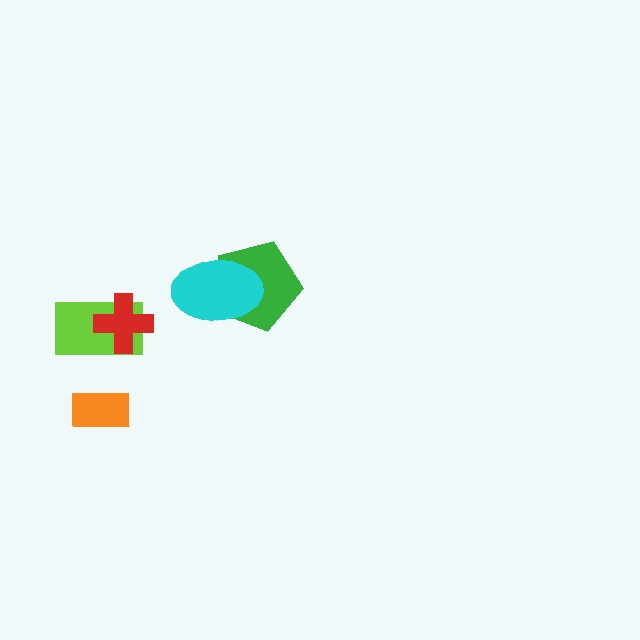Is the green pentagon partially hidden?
Yes, it is partially covered by another shape.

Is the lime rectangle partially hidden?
Yes, it is partially covered by another shape.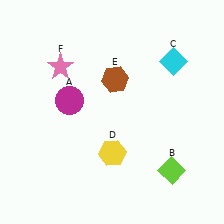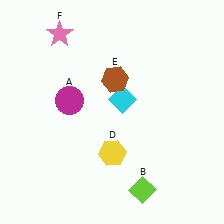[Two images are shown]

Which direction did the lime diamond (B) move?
The lime diamond (B) moved left.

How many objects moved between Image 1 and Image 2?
3 objects moved between the two images.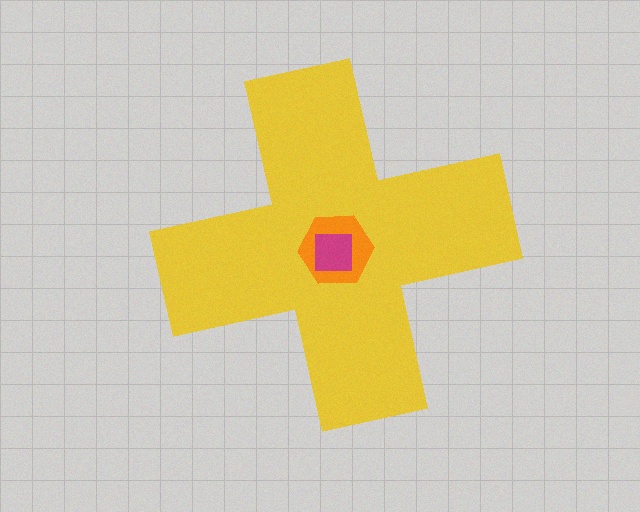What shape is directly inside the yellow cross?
The orange hexagon.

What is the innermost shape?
The magenta square.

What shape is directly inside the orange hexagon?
The magenta square.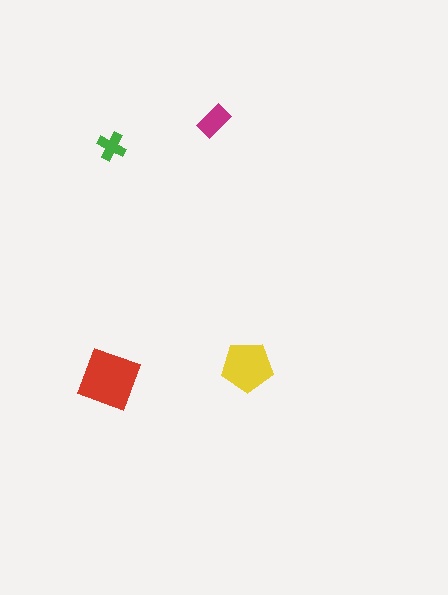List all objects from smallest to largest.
The green cross, the magenta rectangle, the yellow pentagon, the red diamond.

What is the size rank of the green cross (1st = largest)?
4th.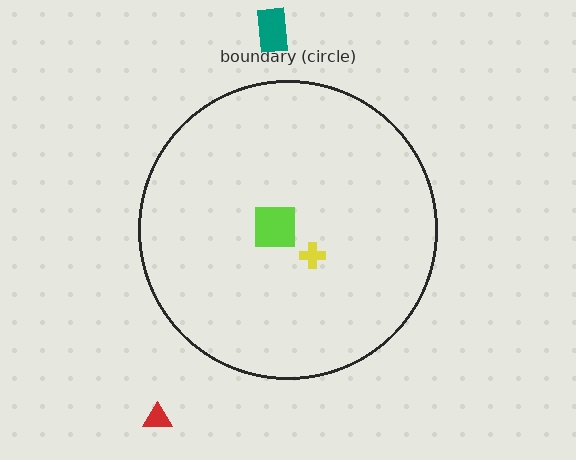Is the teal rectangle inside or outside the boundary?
Outside.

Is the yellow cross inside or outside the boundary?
Inside.